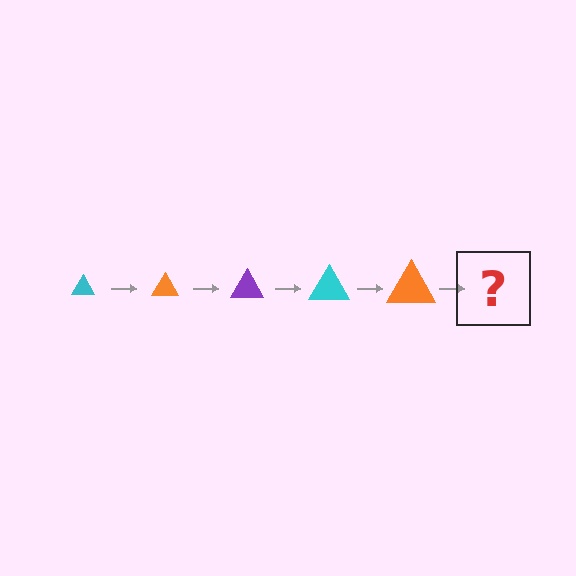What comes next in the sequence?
The next element should be a purple triangle, larger than the previous one.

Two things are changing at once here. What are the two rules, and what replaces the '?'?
The two rules are that the triangle grows larger each step and the color cycles through cyan, orange, and purple. The '?' should be a purple triangle, larger than the previous one.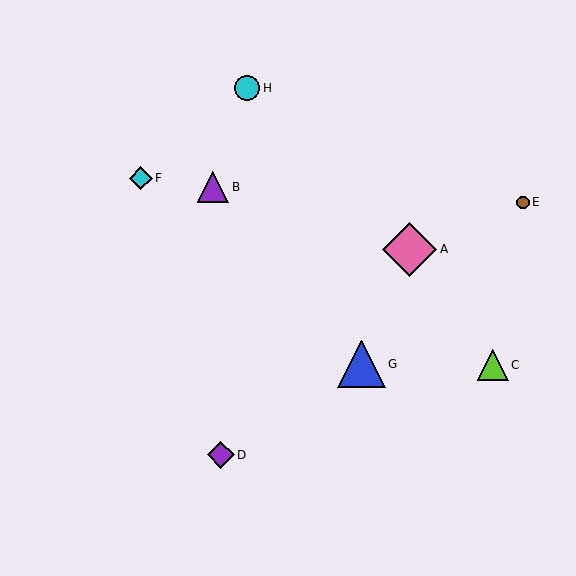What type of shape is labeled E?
Shape E is a brown circle.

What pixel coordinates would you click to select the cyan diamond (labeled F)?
Click at (141, 178) to select the cyan diamond F.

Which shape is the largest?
The pink diamond (labeled A) is the largest.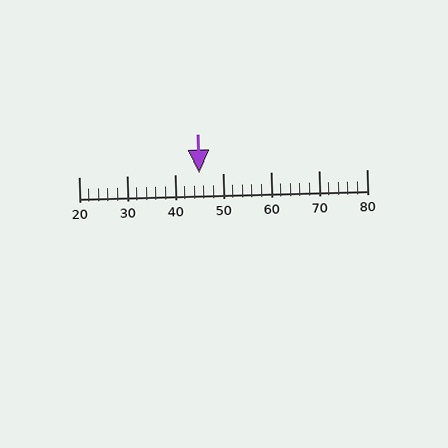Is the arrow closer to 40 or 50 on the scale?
The arrow is closer to 50.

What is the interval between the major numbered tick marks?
The major tick marks are spaced 10 units apart.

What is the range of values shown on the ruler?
The ruler shows values from 20 to 80.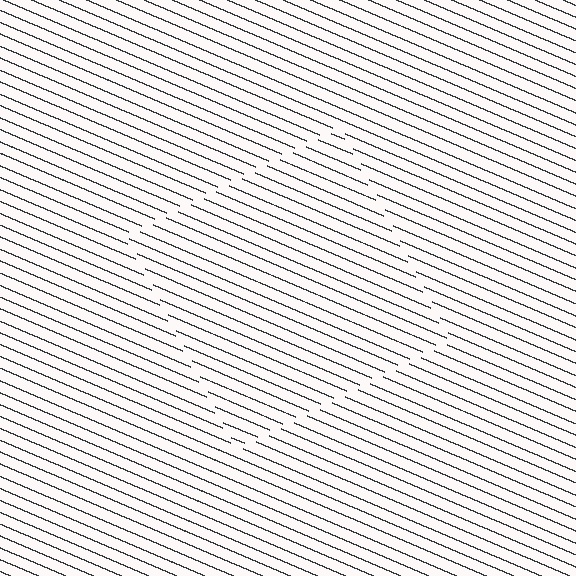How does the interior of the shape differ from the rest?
The interior of the shape contains the same grating, shifted by half a period — the contour is defined by the phase discontinuity where line-ends from the inner and outer gratings abut.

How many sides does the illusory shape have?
4 sides — the line-ends trace a square.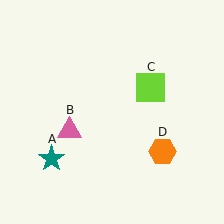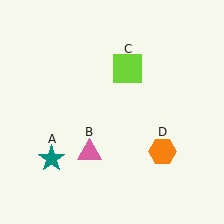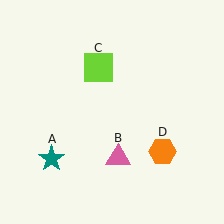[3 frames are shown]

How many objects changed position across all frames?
2 objects changed position: pink triangle (object B), lime square (object C).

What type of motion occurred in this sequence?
The pink triangle (object B), lime square (object C) rotated counterclockwise around the center of the scene.